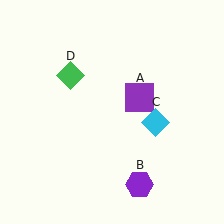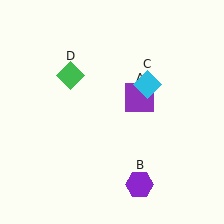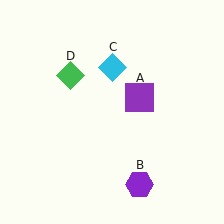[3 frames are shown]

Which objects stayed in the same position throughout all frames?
Purple square (object A) and purple hexagon (object B) and green diamond (object D) remained stationary.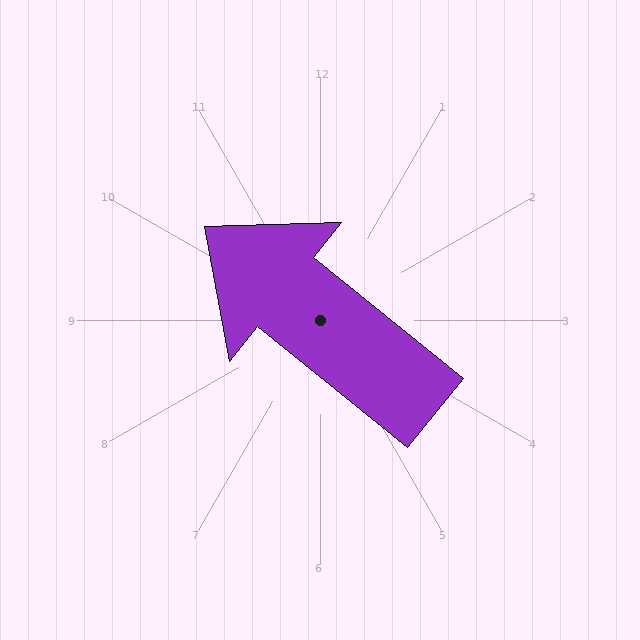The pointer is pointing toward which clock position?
Roughly 10 o'clock.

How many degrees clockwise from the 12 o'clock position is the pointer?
Approximately 309 degrees.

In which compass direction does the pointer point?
Northwest.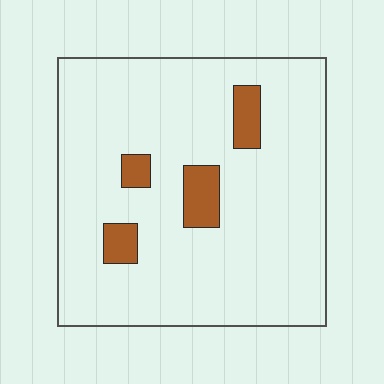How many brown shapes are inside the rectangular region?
4.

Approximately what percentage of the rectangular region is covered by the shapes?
Approximately 10%.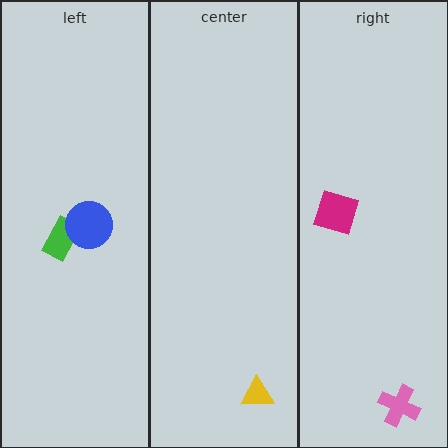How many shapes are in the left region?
2.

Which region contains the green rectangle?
The left region.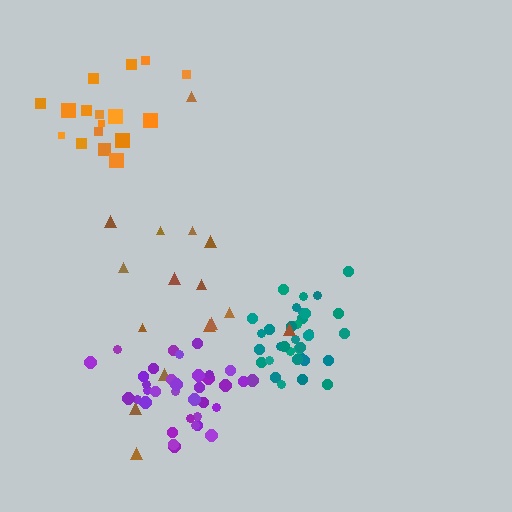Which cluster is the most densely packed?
Teal.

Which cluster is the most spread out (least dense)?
Brown.